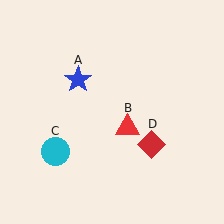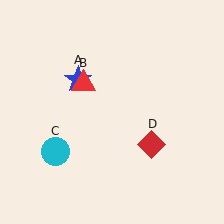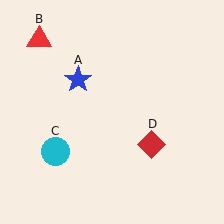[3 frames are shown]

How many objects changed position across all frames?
1 object changed position: red triangle (object B).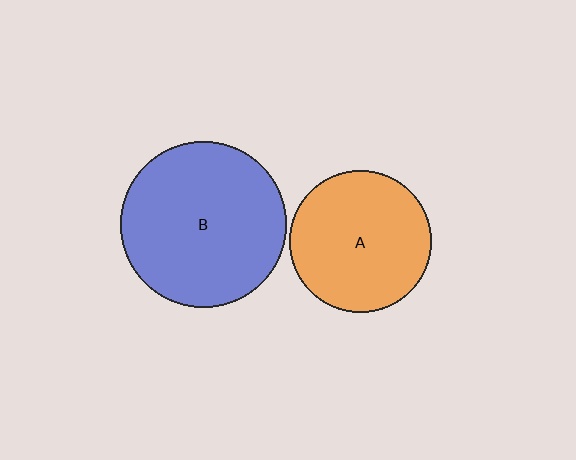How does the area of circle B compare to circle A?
Approximately 1.4 times.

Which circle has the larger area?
Circle B (blue).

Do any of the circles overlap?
No, none of the circles overlap.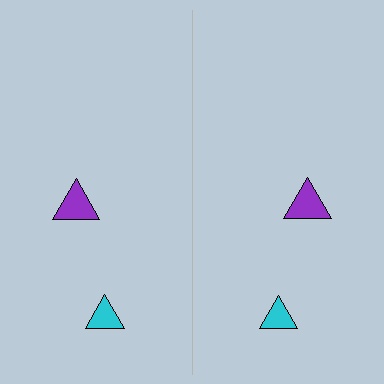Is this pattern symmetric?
Yes, this pattern has bilateral (reflection) symmetry.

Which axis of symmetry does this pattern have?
The pattern has a vertical axis of symmetry running through the center of the image.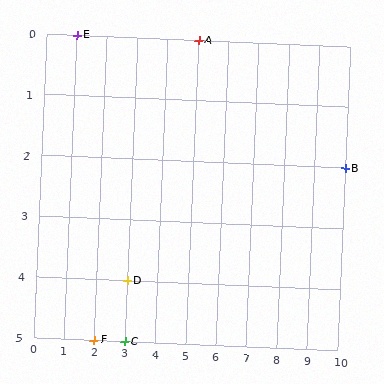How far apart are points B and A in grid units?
Points B and A are 5 columns and 2 rows apart (about 5.4 grid units diagonally).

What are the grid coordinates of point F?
Point F is at grid coordinates (2, 5).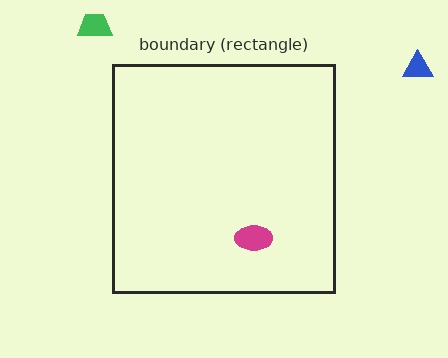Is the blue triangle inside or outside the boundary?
Outside.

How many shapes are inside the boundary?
1 inside, 2 outside.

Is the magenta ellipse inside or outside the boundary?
Inside.